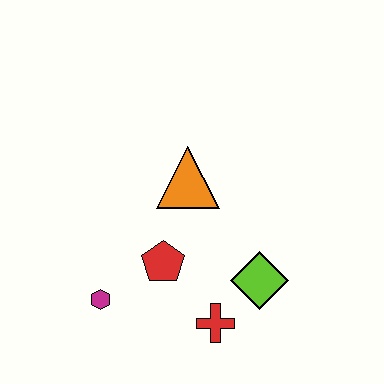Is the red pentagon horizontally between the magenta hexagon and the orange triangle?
Yes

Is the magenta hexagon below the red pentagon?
Yes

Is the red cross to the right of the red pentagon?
Yes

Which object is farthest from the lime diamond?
The magenta hexagon is farthest from the lime diamond.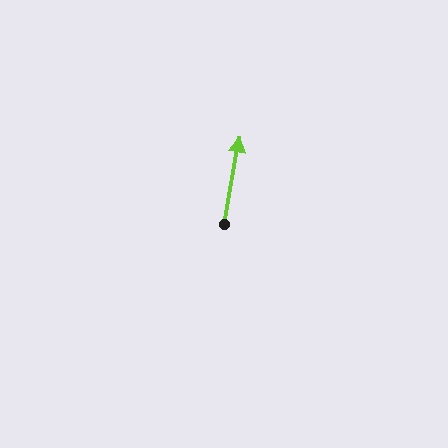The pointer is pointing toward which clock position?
Roughly 12 o'clock.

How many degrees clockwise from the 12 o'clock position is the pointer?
Approximately 10 degrees.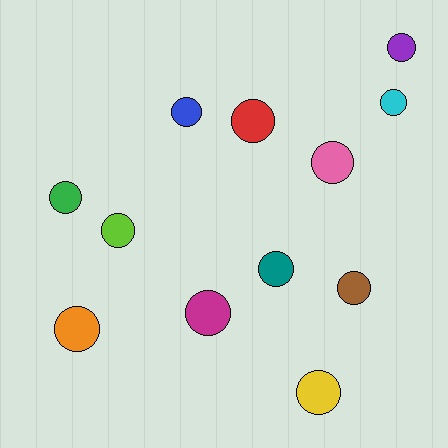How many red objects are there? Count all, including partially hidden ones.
There is 1 red object.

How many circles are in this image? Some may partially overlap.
There are 12 circles.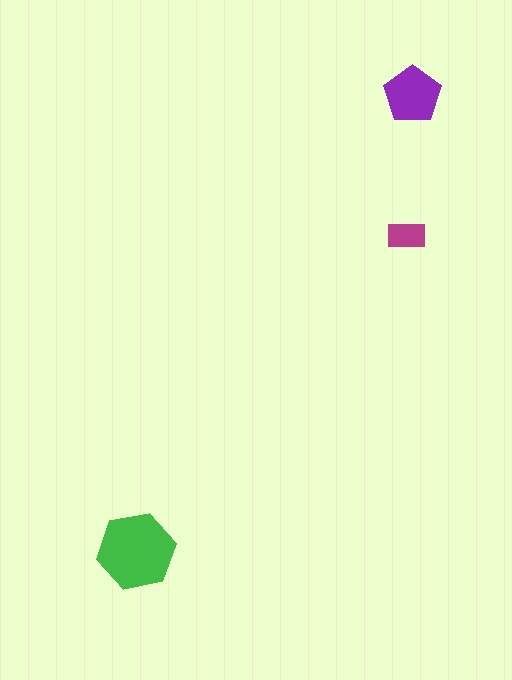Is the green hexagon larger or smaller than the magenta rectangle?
Larger.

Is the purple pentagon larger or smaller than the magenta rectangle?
Larger.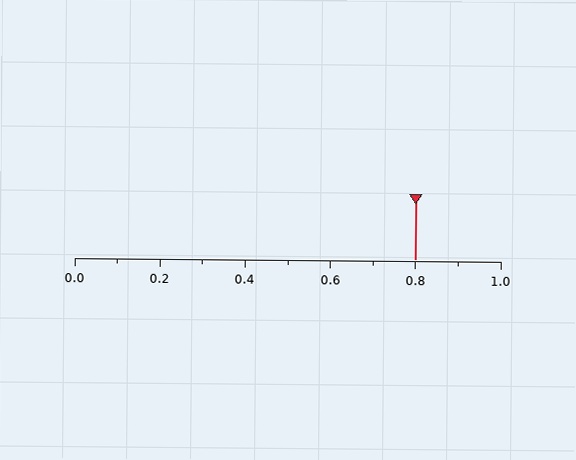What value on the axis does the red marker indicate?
The marker indicates approximately 0.8.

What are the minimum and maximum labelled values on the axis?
The axis runs from 0.0 to 1.0.